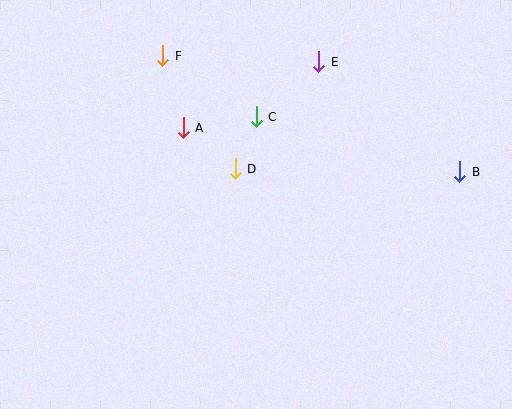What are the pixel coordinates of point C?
Point C is at (256, 117).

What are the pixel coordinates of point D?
Point D is at (235, 169).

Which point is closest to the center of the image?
Point D at (235, 169) is closest to the center.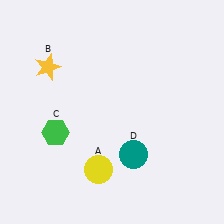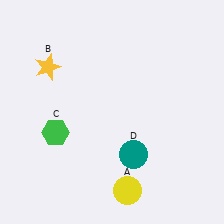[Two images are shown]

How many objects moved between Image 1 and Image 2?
1 object moved between the two images.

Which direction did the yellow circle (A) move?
The yellow circle (A) moved right.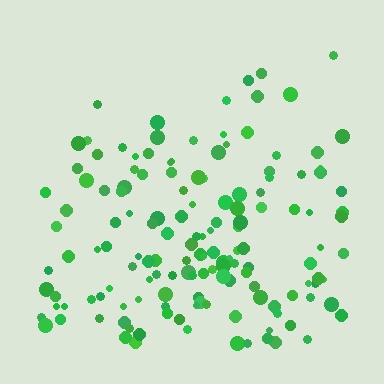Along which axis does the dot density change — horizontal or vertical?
Vertical.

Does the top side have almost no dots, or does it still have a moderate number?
Still a moderate number, just noticeably fewer than the bottom.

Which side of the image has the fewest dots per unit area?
The top.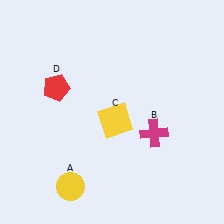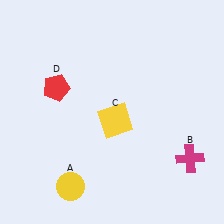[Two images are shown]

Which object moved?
The magenta cross (B) moved right.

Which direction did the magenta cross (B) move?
The magenta cross (B) moved right.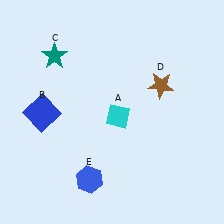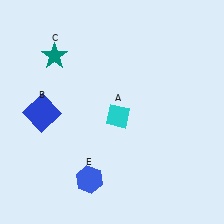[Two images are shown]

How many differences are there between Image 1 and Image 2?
There is 1 difference between the two images.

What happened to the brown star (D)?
The brown star (D) was removed in Image 2. It was in the top-right area of Image 1.